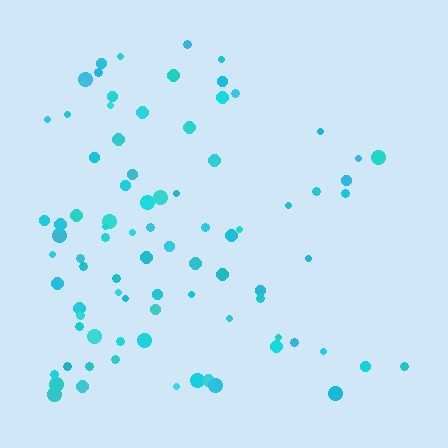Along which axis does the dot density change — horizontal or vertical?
Horizontal.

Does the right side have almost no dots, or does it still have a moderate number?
Still a moderate number, just noticeably fewer than the left.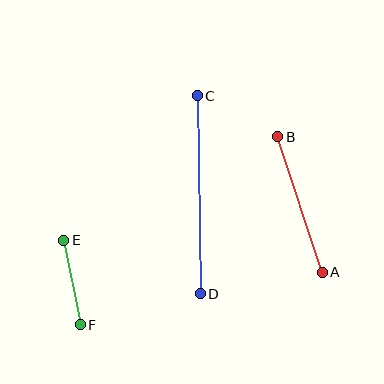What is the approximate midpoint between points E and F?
The midpoint is at approximately (72, 282) pixels.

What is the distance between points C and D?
The distance is approximately 198 pixels.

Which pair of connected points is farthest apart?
Points C and D are farthest apart.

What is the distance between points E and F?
The distance is approximately 86 pixels.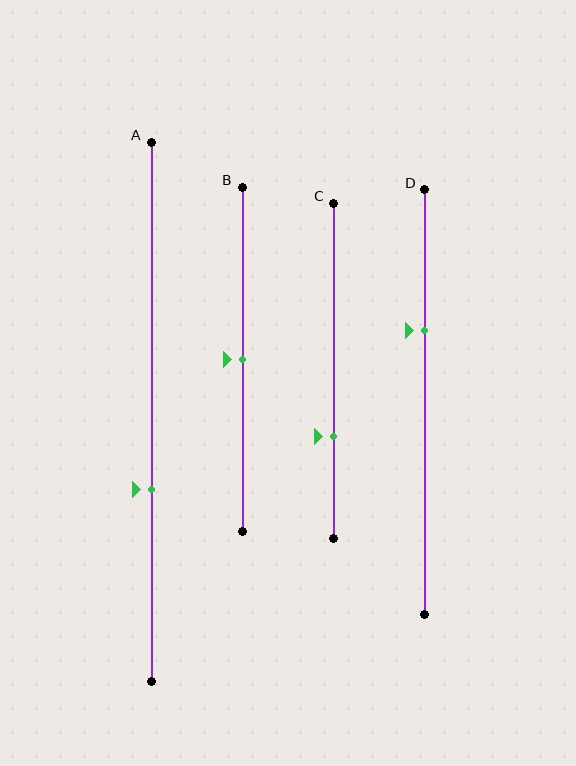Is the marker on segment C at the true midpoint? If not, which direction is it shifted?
No, the marker on segment C is shifted downward by about 20% of the segment length.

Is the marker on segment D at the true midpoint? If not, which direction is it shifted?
No, the marker on segment D is shifted upward by about 17% of the segment length.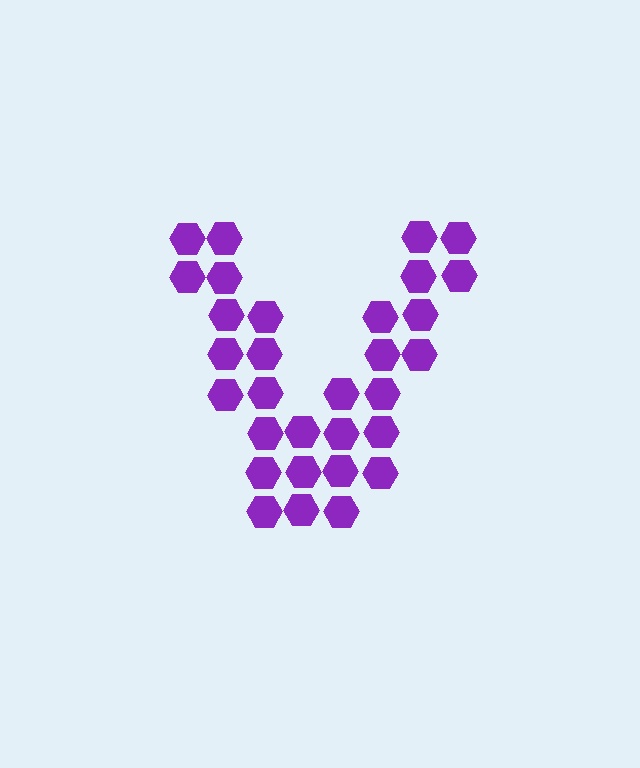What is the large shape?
The large shape is the letter V.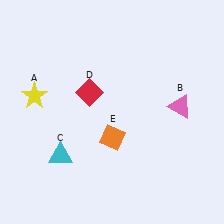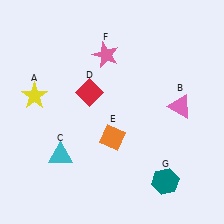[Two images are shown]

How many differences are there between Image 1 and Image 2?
There are 2 differences between the two images.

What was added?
A pink star (F), a teal hexagon (G) were added in Image 2.